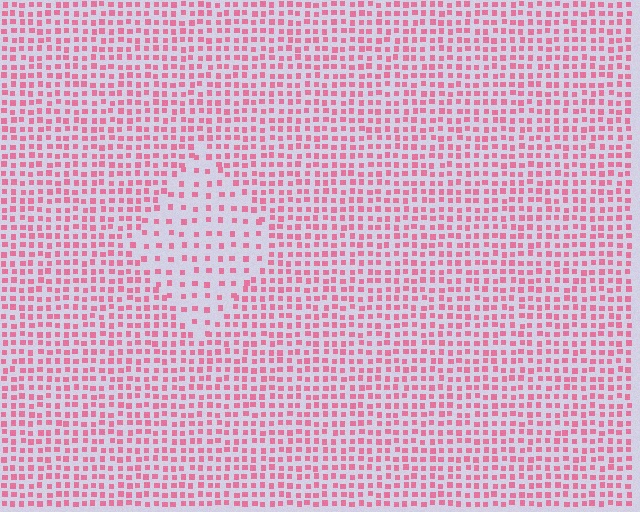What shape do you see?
I see a diamond.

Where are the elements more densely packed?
The elements are more densely packed outside the diamond boundary.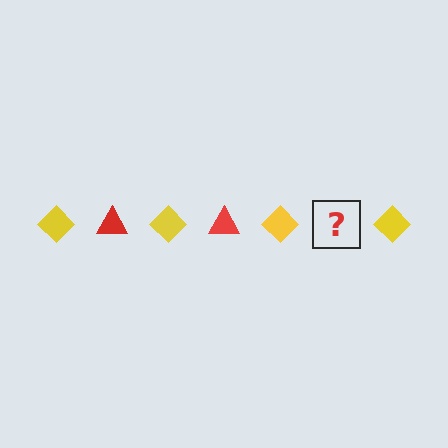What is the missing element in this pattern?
The missing element is a red triangle.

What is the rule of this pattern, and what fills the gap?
The rule is that the pattern alternates between yellow diamond and red triangle. The gap should be filled with a red triangle.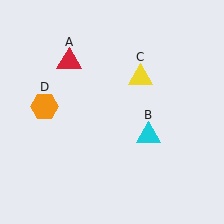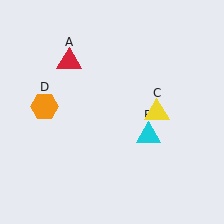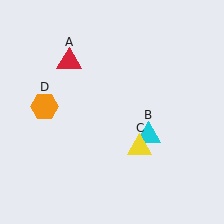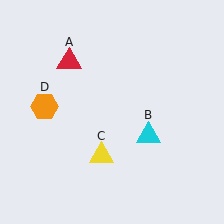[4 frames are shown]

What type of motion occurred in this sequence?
The yellow triangle (object C) rotated clockwise around the center of the scene.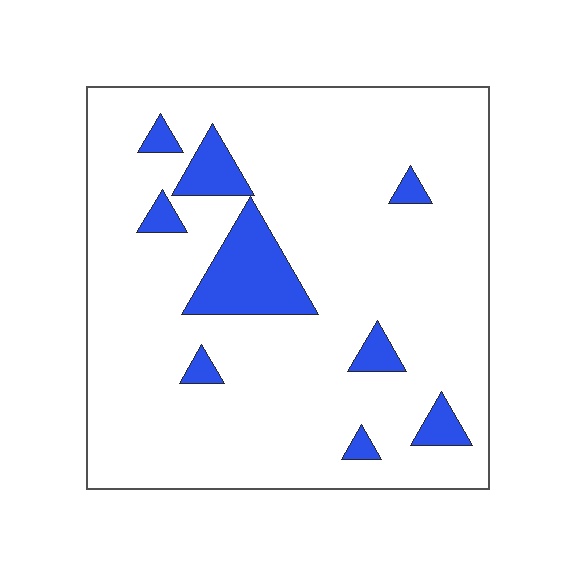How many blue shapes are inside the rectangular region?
9.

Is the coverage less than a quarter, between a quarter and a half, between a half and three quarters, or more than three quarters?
Less than a quarter.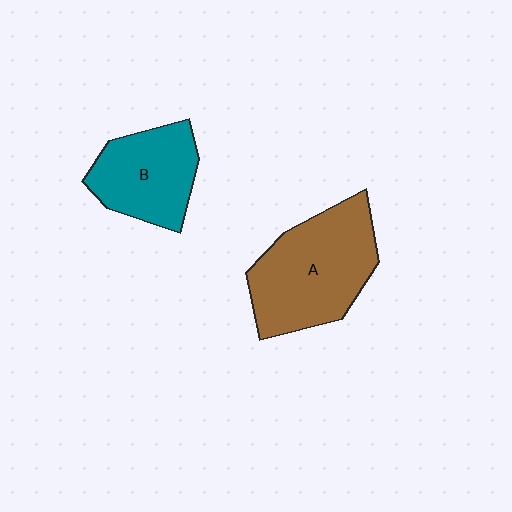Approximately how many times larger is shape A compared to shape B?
Approximately 1.4 times.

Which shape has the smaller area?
Shape B (teal).